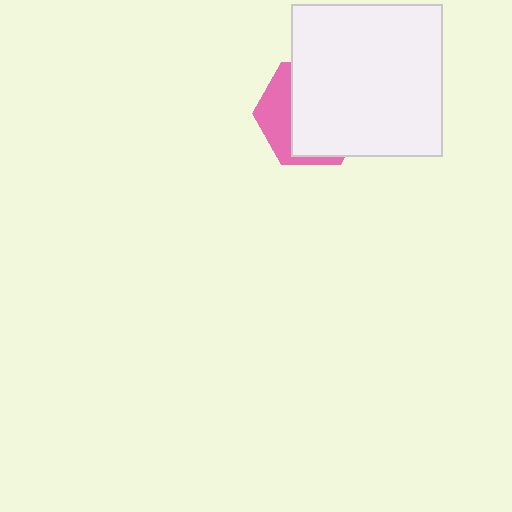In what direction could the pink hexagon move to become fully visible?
The pink hexagon could move left. That would shift it out from behind the white square entirely.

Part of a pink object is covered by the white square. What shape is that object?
It is a hexagon.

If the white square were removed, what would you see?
You would see the complete pink hexagon.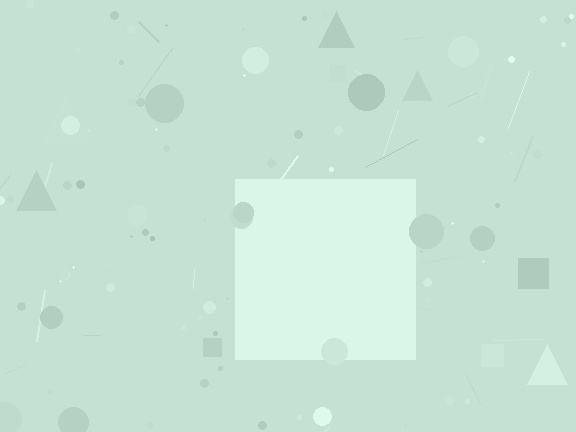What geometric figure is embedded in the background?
A square is embedded in the background.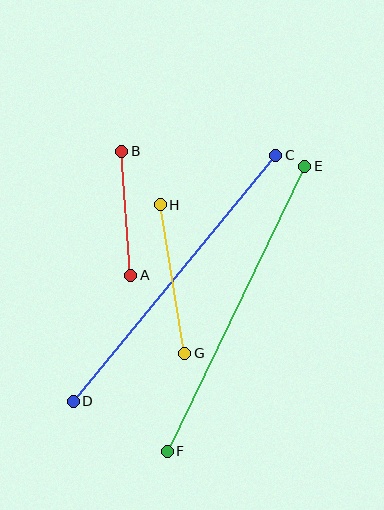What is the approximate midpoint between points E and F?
The midpoint is at approximately (236, 309) pixels.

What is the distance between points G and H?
The distance is approximately 150 pixels.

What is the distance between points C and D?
The distance is approximately 319 pixels.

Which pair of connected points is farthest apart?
Points C and D are farthest apart.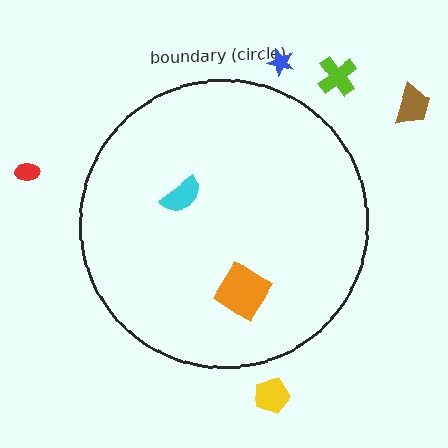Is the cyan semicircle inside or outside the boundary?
Inside.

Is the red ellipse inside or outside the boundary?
Outside.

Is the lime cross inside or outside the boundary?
Outside.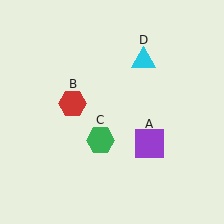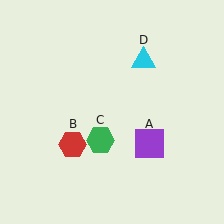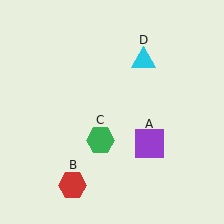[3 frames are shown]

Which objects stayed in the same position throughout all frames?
Purple square (object A) and green hexagon (object C) and cyan triangle (object D) remained stationary.